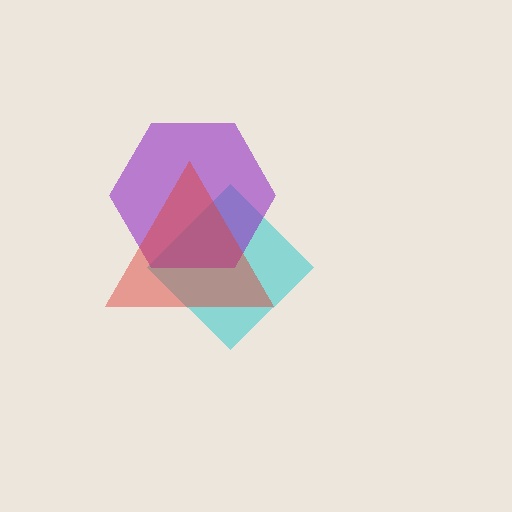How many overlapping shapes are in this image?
There are 3 overlapping shapes in the image.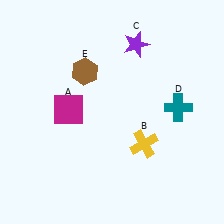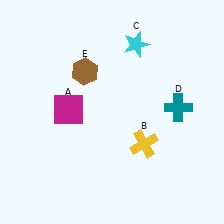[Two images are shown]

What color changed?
The star (C) changed from purple in Image 1 to cyan in Image 2.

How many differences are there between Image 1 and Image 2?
There is 1 difference between the two images.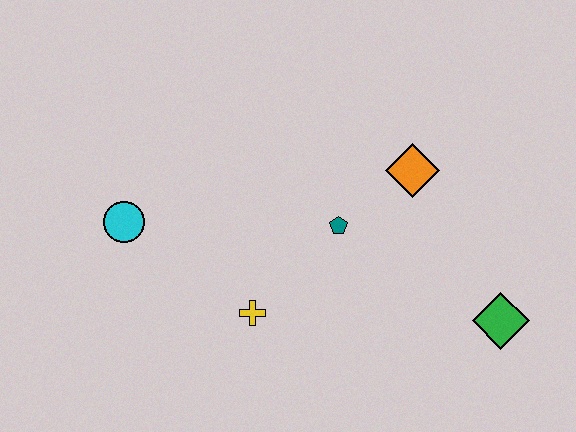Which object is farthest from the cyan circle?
The green diamond is farthest from the cyan circle.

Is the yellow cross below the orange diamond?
Yes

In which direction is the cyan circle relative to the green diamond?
The cyan circle is to the left of the green diamond.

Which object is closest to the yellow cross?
The teal pentagon is closest to the yellow cross.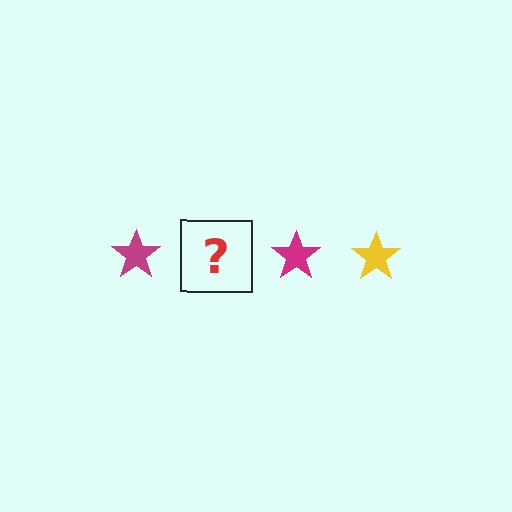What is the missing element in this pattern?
The missing element is a yellow star.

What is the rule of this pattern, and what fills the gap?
The rule is that the pattern cycles through magenta, yellow stars. The gap should be filled with a yellow star.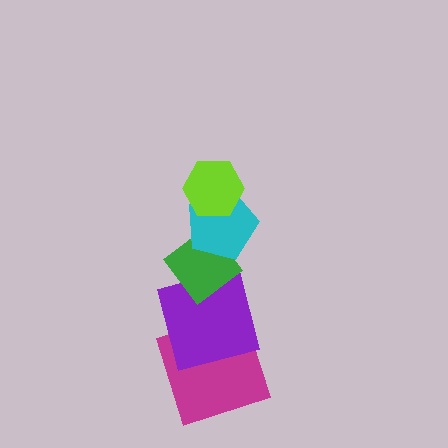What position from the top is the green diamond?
The green diamond is 3rd from the top.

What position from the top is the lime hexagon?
The lime hexagon is 1st from the top.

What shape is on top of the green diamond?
The cyan pentagon is on top of the green diamond.